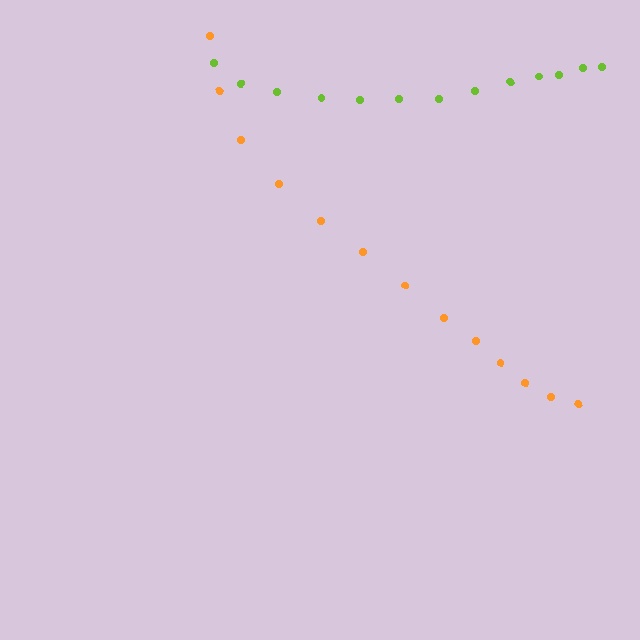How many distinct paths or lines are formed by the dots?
There are 2 distinct paths.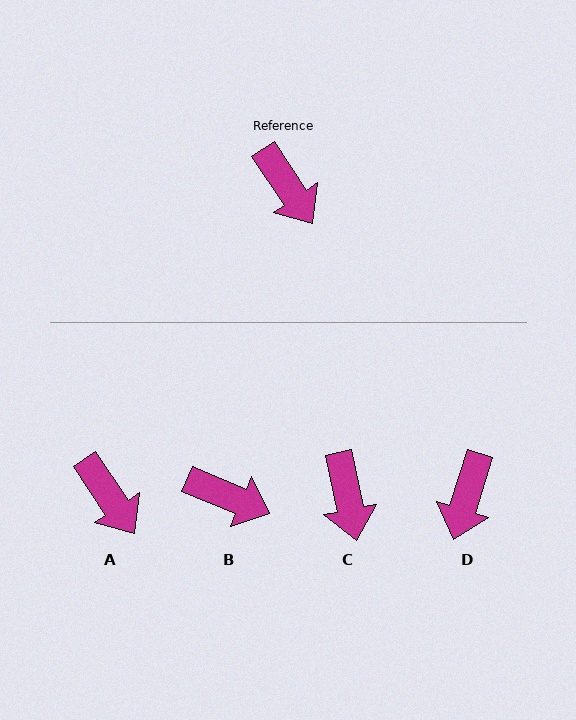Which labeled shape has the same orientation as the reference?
A.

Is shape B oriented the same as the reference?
No, it is off by about 34 degrees.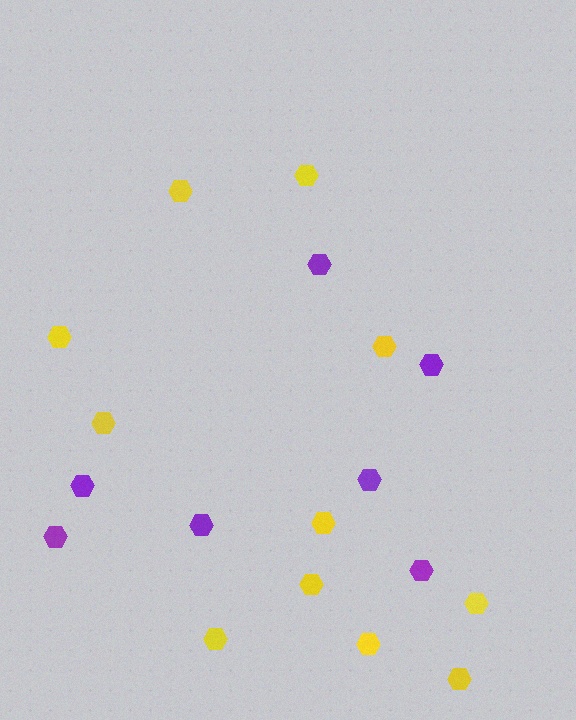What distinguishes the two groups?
There are 2 groups: one group of purple hexagons (7) and one group of yellow hexagons (11).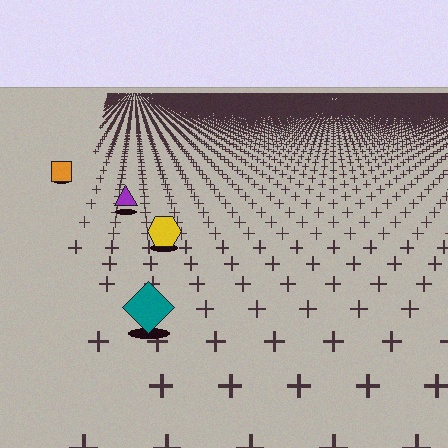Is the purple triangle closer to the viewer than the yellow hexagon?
No. The yellow hexagon is closer — you can tell from the texture gradient: the ground texture is coarser near it.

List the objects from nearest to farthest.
From nearest to farthest: the teal diamond, the yellow hexagon, the purple triangle, the orange square.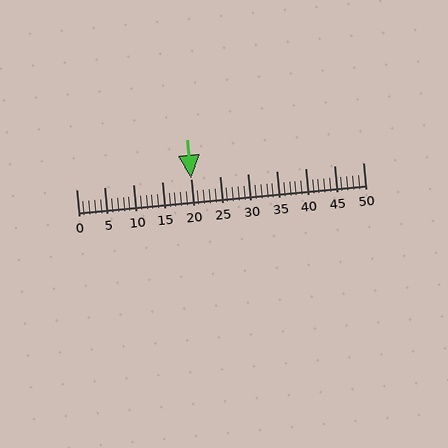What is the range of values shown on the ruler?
The ruler shows values from 0 to 50.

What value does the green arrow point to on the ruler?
The green arrow points to approximately 20.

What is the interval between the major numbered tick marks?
The major tick marks are spaced 5 units apart.